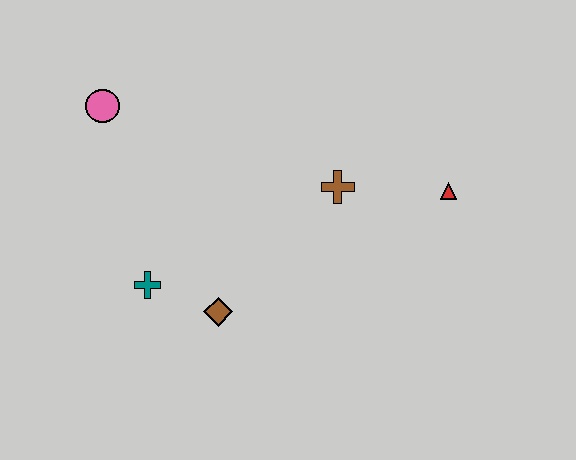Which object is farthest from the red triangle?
The pink circle is farthest from the red triangle.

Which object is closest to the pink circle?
The teal cross is closest to the pink circle.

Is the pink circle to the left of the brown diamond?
Yes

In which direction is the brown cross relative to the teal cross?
The brown cross is to the right of the teal cross.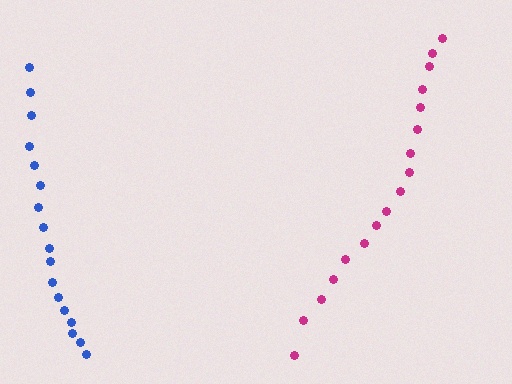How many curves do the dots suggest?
There are 2 distinct paths.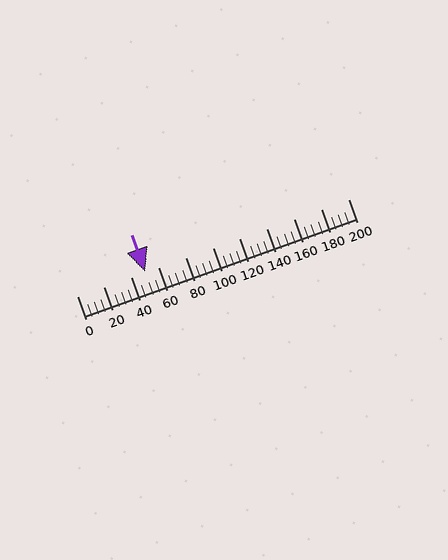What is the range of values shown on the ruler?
The ruler shows values from 0 to 200.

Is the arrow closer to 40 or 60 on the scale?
The arrow is closer to 60.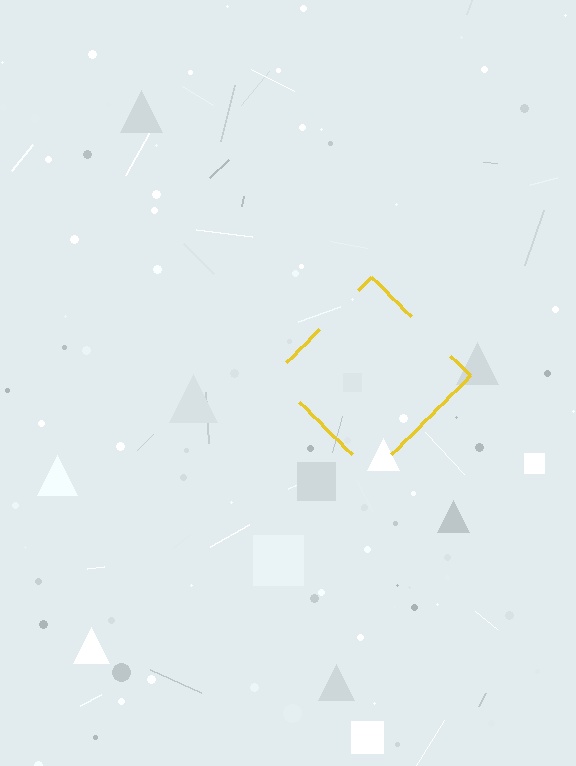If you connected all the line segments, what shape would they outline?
They would outline a diamond.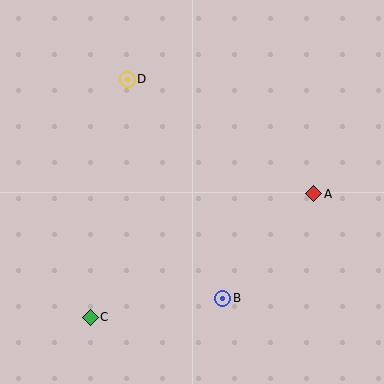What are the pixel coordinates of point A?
Point A is at (314, 194).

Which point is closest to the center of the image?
Point B at (223, 298) is closest to the center.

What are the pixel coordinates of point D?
Point D is at (127, 79).